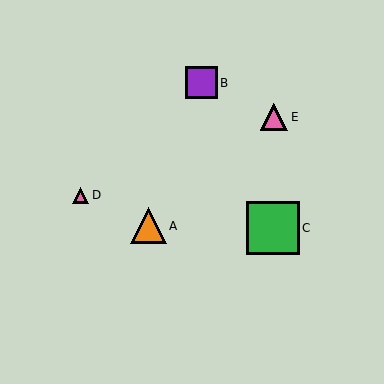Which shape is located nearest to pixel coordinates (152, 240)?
The orange triangle (labeled A) at (148, 226) is nearest to that location.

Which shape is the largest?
The green square (labeled C) is the largest.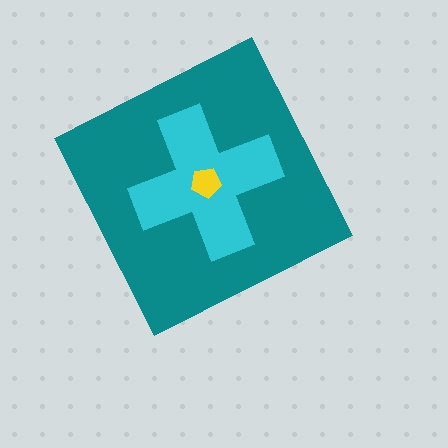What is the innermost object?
The yellow pentagon.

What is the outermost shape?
The teal diamond.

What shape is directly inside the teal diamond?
The cyan cross.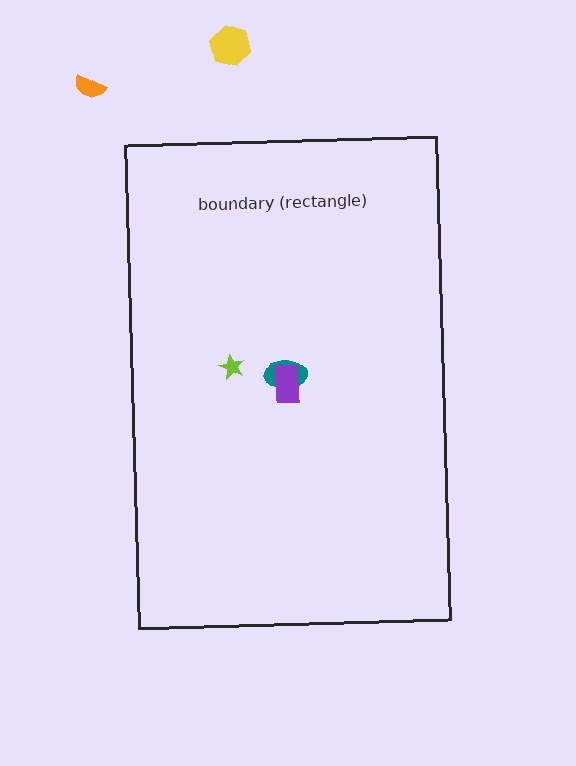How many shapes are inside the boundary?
3 inside, 2 outside.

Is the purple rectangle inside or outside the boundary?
Inside.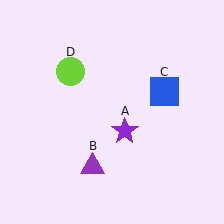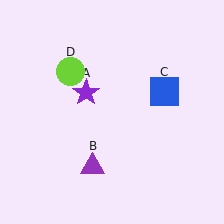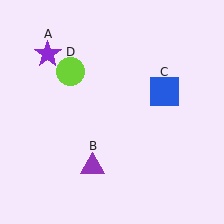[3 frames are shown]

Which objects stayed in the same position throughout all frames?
Purple triangle (object B) and blue square (object C) and lime circle (object D) remained stationary.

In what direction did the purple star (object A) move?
The purple star (object A) moved up and to the left.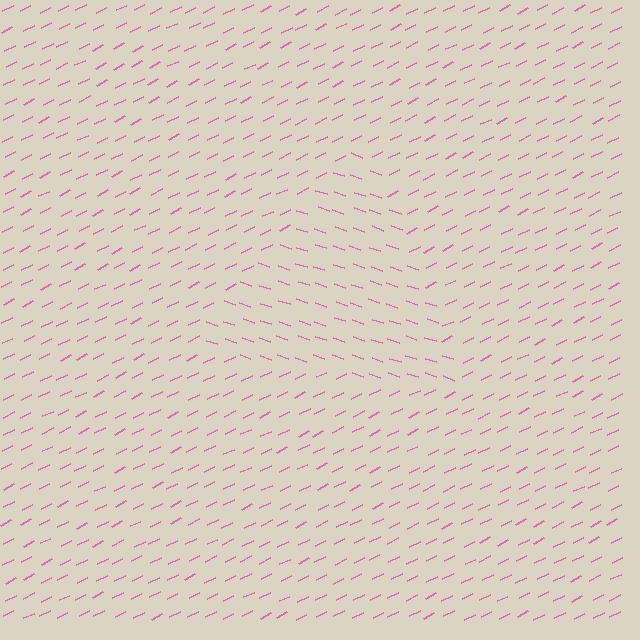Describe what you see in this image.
The image is filled with small pink line segments. A triangle region in the image has lines oriented differently from the surrounding lines, creating a visible texture boundary.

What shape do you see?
I see a triangle.